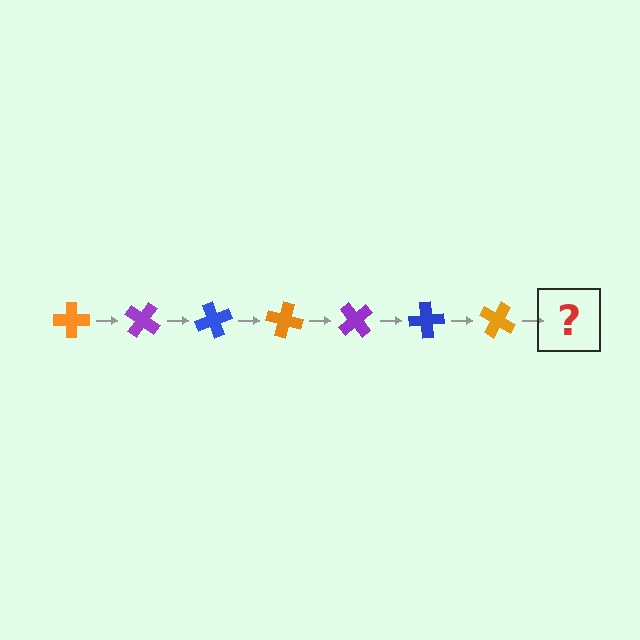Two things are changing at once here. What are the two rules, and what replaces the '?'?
The two rules are that it rotates 35 degrees each step and the color cycles through orange, purple, and blue. The '?' should be a purple cross, rotated 245 degrees from the start.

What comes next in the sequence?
The next element should be a purple cross, rotated 245 degrees from the start.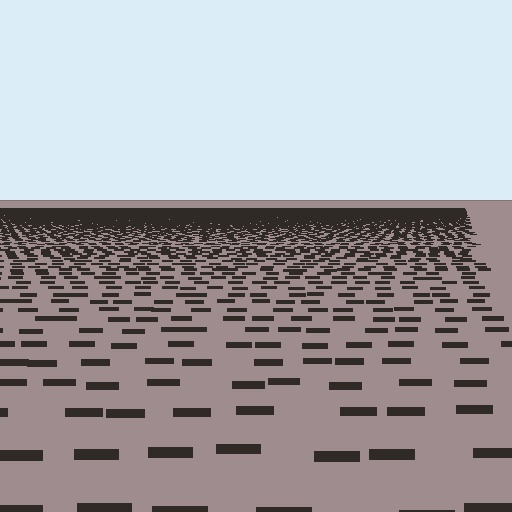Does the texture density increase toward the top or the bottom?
Density increases toward the top.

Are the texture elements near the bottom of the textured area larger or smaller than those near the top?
Larger. Near the bottom, elements are closer to the viewer and appear at a bigger on-screen size.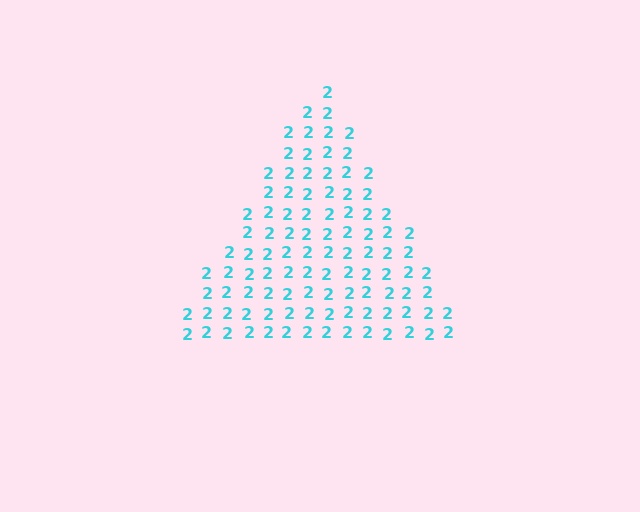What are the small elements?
The small elements are digit 2's.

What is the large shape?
The large shape is a triangle.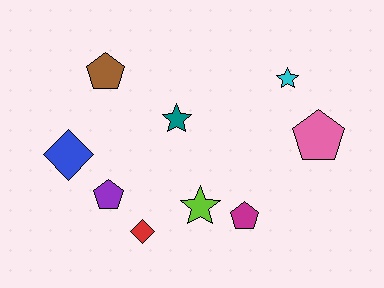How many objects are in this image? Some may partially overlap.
There are 9 objects.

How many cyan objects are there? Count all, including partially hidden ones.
There is 1 cyan object.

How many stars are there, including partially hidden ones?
There are 3 stars.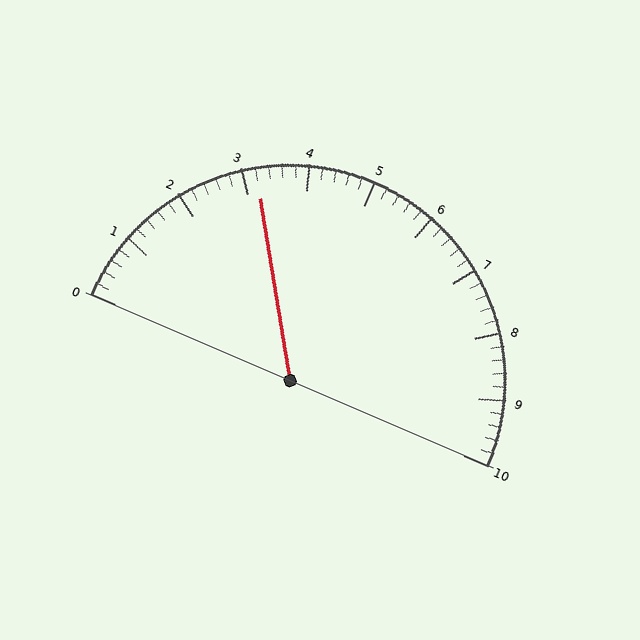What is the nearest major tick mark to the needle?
The nearest major tick mark is 3.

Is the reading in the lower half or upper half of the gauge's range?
The reading is in the lower half of the range (0 to 10).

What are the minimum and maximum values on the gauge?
The gauge ranges from 0 to 10.